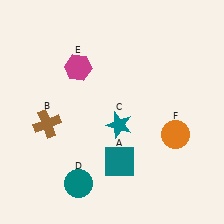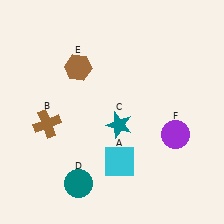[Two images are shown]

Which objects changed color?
A changed from teal to cyan. E changed from magenta to brown. F changed from orange to purple.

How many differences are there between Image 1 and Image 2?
There are 3 differences between the two images.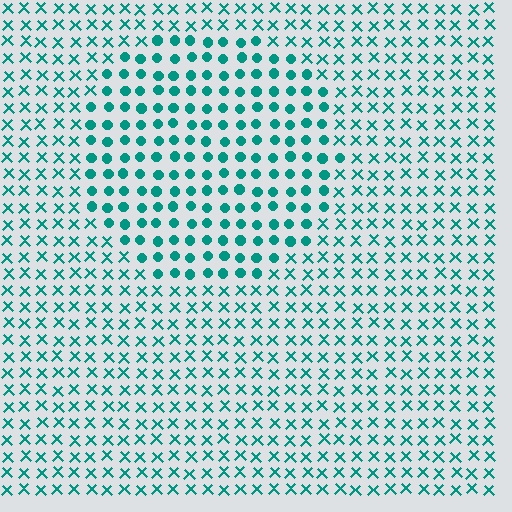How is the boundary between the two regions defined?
The boundary is defined by a change in element shape: circles inside vs. X marks outside. All elements share the same color and spacing.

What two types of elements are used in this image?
The image uses circles inside the circle region and X marks outside it.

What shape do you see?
I see a circle.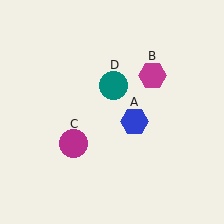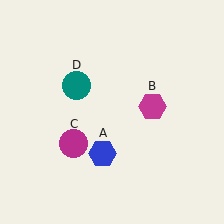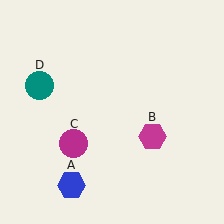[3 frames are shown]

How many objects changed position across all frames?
3 objects changed position: blue hexagon (object A), magenta hexagon (object B), teal circle (object D).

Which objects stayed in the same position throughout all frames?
Magenta circle (object C) remained stationary.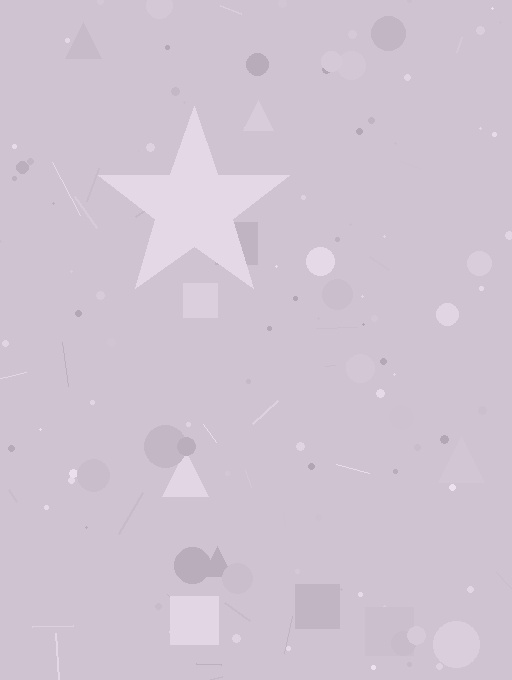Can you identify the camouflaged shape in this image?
The camouflaged shape is a star.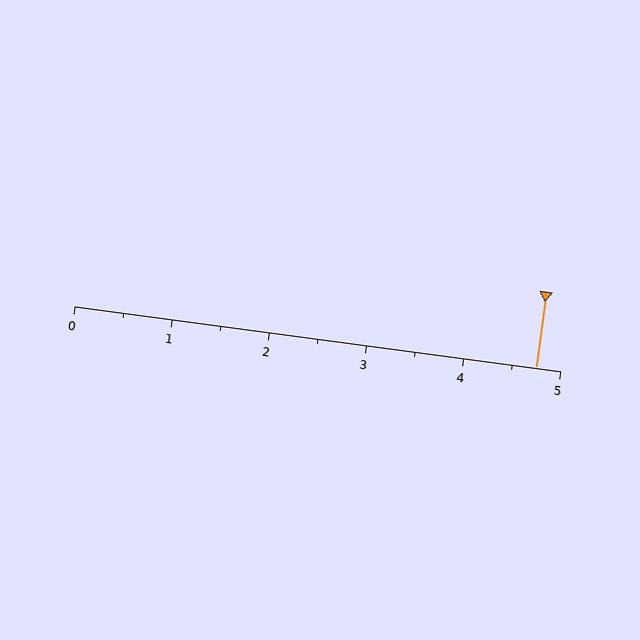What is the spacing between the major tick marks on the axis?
The major ticks are spaced 1 apart.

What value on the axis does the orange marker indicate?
The marker indicates approximately 4.8.